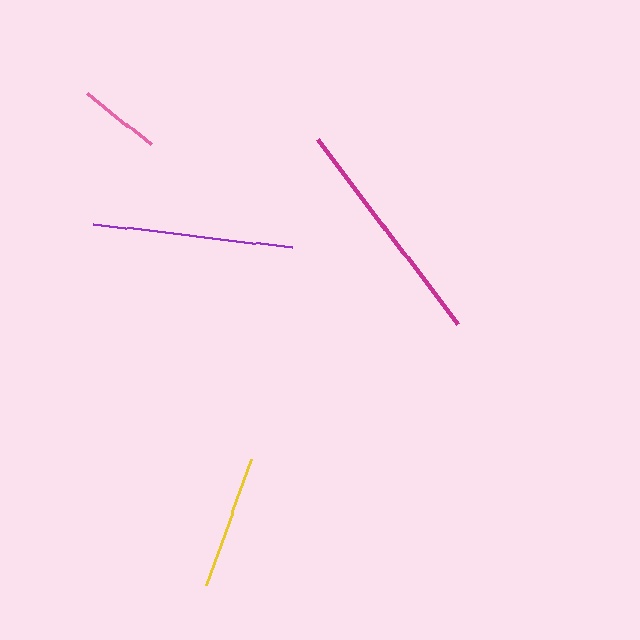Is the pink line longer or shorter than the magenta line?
The magenta line is longer than the pink line.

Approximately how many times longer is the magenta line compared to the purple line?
The magenta line is approximately 1.2 times the length of the purple line.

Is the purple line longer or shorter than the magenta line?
The magenta line is longer than the purple line.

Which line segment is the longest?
The magenta line is the longest at approximately 232 pixels.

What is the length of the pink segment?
The pink segment is approximately 81 pixels long.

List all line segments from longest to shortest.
From longest to shortest: magenta, purple, yellow, pink.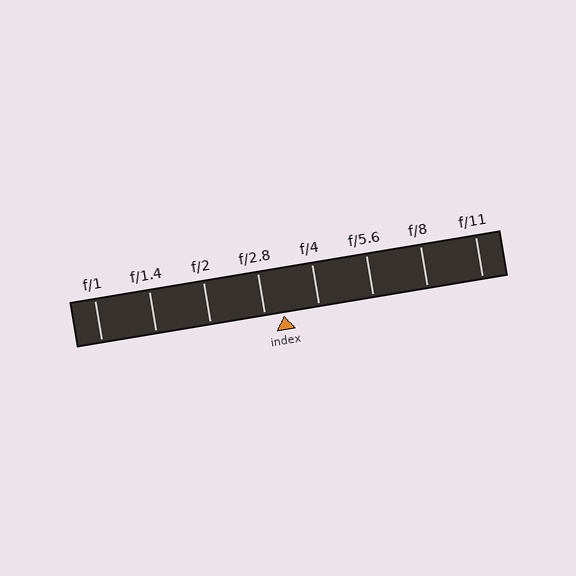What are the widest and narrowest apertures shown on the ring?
The widest aperture shown is f/1 and the narrowest is f/11.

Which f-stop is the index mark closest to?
The index mark is closest to f/2.8.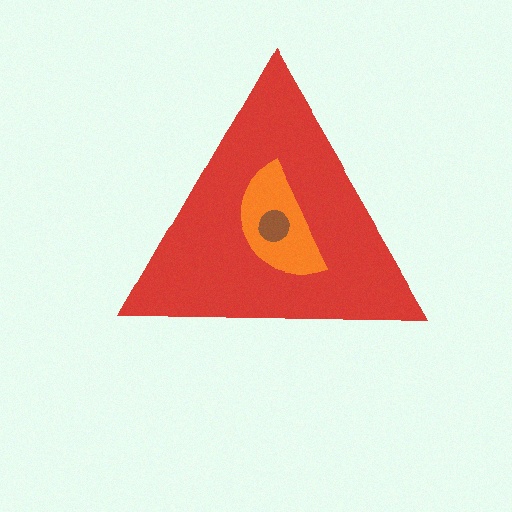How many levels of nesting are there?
3.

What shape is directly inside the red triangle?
The orange semicircle.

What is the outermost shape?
The red triangle.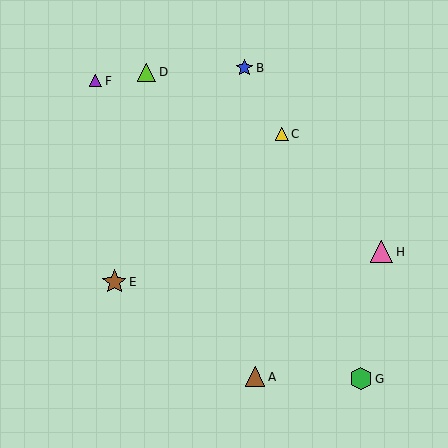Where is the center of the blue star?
The center of the blue star is at (244, 68).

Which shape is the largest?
The brown star (labeled E) is the largest.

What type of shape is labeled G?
Shape G is a green hexagon.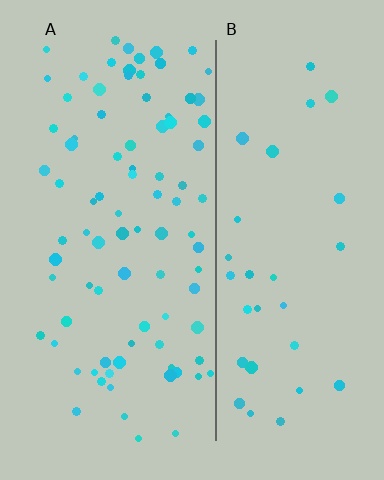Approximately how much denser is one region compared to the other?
Approximately 2.6× — region A over region B.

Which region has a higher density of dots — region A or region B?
A (the left).